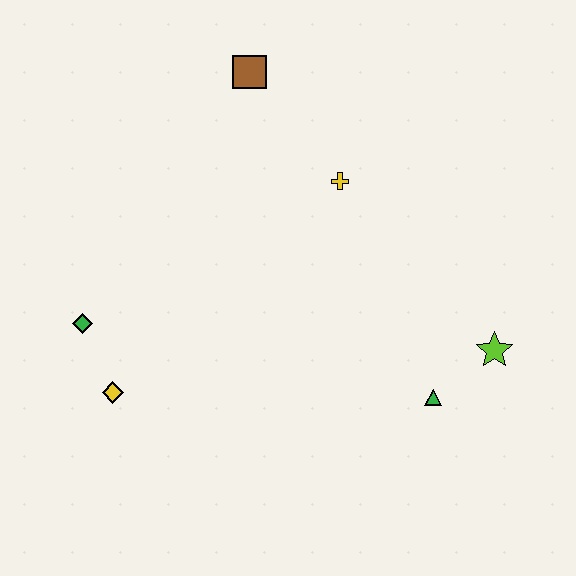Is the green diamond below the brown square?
Yes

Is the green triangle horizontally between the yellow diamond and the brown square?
No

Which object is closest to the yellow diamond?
The green diamond is closest to the yellow diamond.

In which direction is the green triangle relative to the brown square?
The green triangle is below the brown square.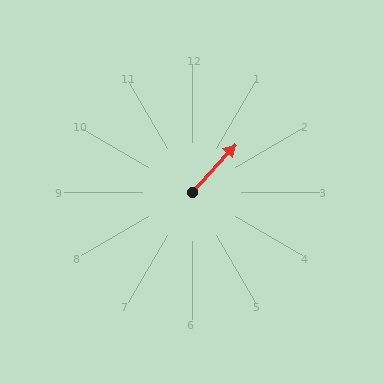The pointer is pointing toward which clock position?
Roughly 1 o'clock.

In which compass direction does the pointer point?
Northeast.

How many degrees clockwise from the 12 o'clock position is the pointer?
Approximately 42 degrees.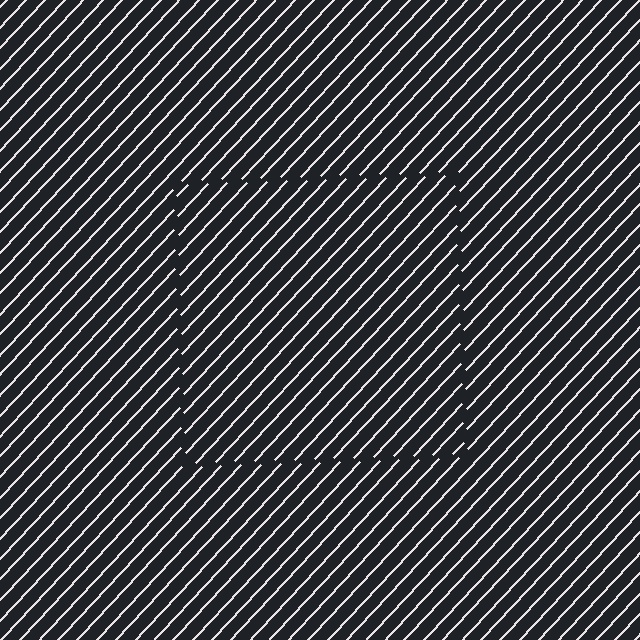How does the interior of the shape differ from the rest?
The interior of the shape contains the same grating, shifted by half a period — the contour is defined by the phase discontinuity where line-ends from the inner and outer gratings abut.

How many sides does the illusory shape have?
4 sides — the line-ends trace a square.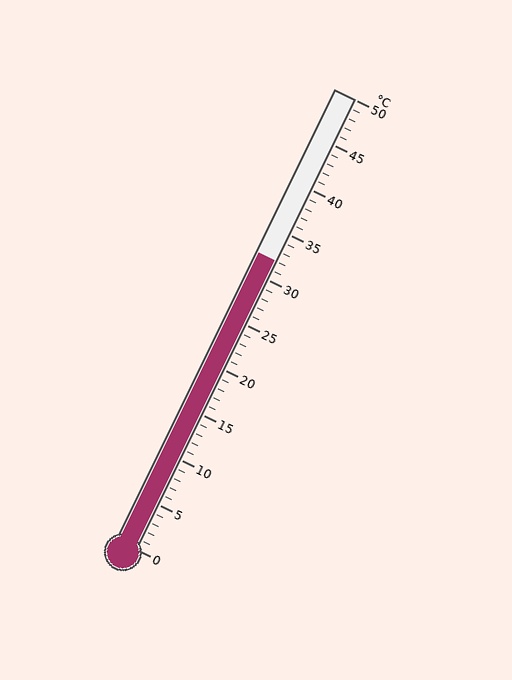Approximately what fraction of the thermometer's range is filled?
The thermometer is filled to approximately 65% of its range.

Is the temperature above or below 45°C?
The temperature is below 45°C.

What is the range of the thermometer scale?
The thermometer scale ranges from 0°C to 50°C.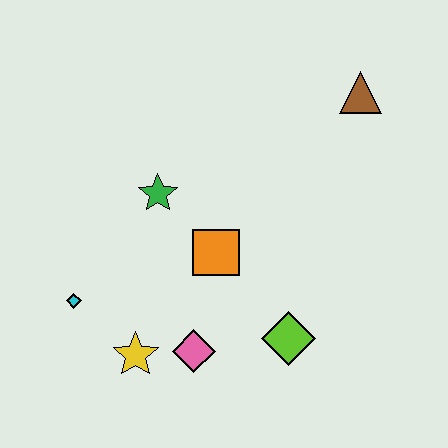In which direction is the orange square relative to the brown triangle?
The orange square is below the brown triangle.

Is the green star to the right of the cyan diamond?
Yes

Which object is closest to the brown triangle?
The orange square is closest to the brown triangle.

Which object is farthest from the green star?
The brown triangle is farthest from the green star.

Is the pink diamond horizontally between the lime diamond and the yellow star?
Yes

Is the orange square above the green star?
No